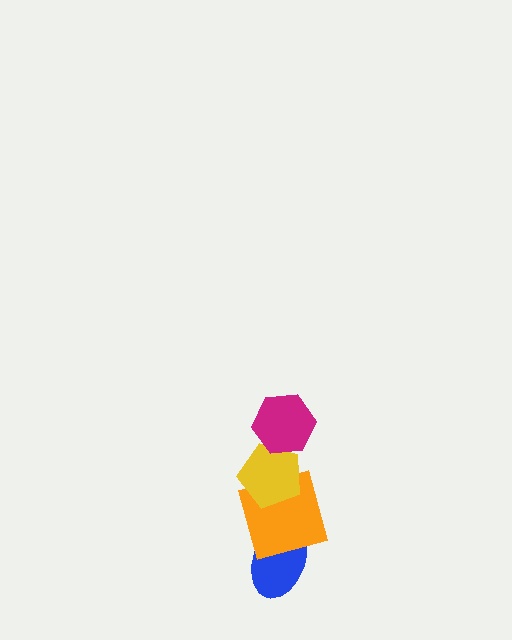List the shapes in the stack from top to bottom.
From top to bottom: the magenta hexagon, the yellow pentagon, the orange square, the blue ellipse.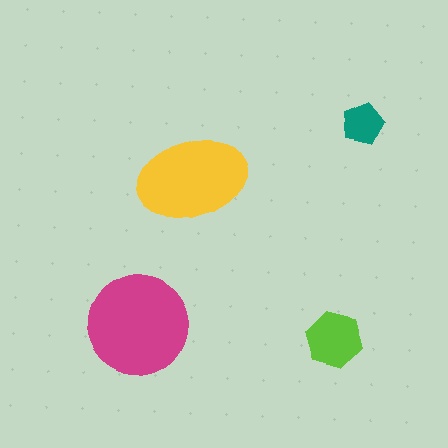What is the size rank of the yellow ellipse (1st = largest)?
2nd.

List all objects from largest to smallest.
The magenta circle, the yellow ellipse, the lime hexagon, the teal pentagon.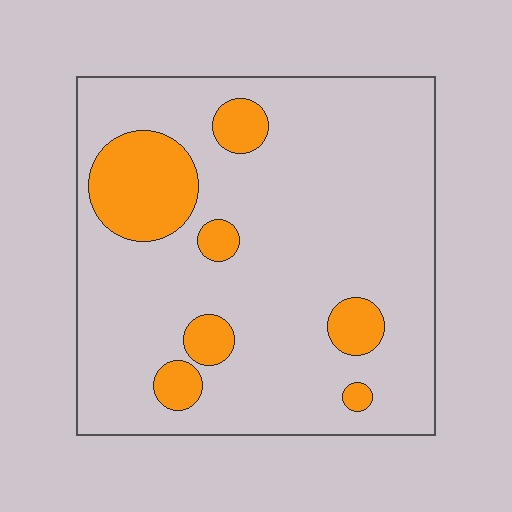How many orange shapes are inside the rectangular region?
7.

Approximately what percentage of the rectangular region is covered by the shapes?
Approximately 15%.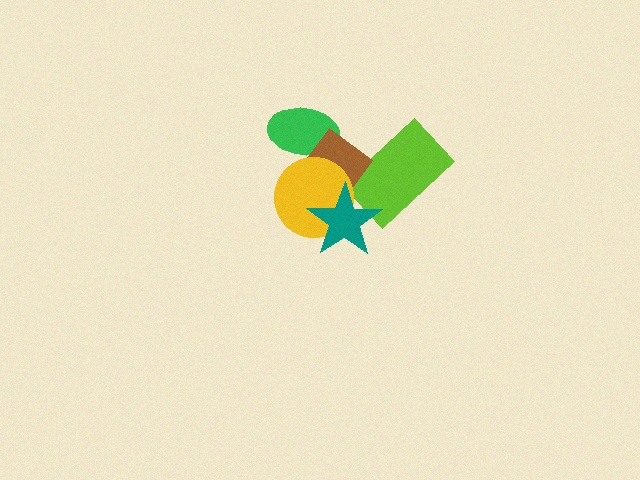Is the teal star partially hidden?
No, no other shape covers it.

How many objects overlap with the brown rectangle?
4 objects overlap with the brown rectangle.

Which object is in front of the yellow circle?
The teal star is in front of the yellow circle.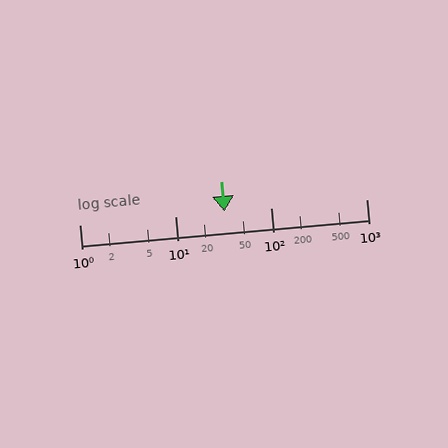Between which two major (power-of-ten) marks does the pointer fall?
The pointer is between 10 and 100.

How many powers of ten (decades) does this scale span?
The scale spans 3 decades, from 1 to 1000.